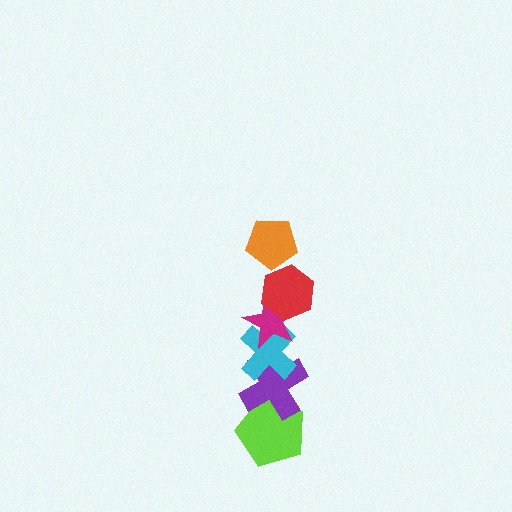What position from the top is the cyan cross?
The cyan cross is 4th from the top.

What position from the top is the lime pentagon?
The lime pentagon is 6th from the top.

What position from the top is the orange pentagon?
The orange pentagon is 1st from the top.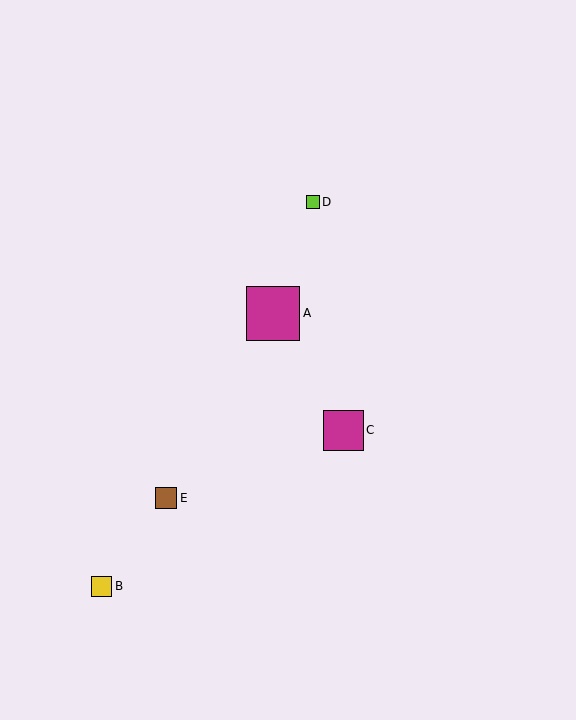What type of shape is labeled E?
Shape E is a brown square.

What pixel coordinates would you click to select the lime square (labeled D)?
Click at (313, 202) to select the lime square D.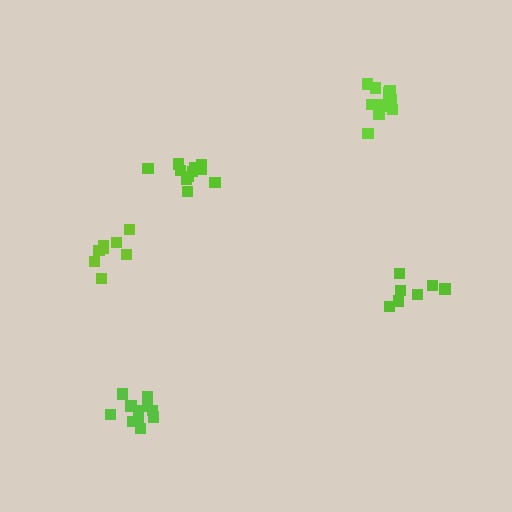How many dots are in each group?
Group 1: 11 dots, Group 2: 11 dots, Group 3: 8 dots, Group 4: 7 dots, Group 5: 11 dots (48 total).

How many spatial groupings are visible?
There are 5 spatial groupings.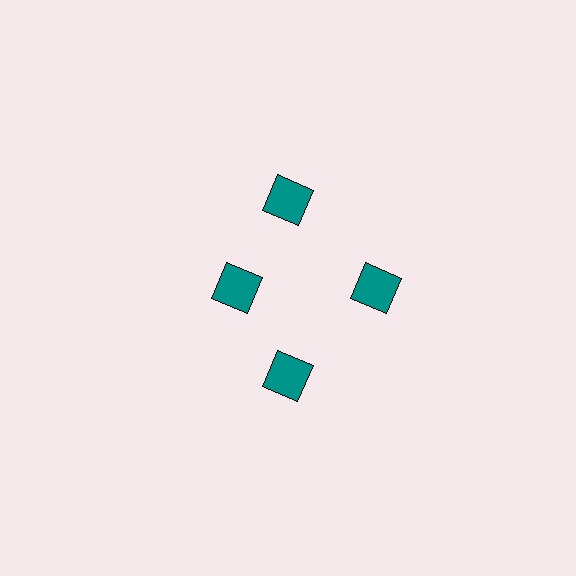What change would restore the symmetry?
The symmetry would be restored by moving it outward, back onto the ring so that all 4 squares sit at equal angles and equal distance from the center.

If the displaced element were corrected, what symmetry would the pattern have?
It would have 4-fold rotational symmetry — the pattern would map onto itself every 90 degrees.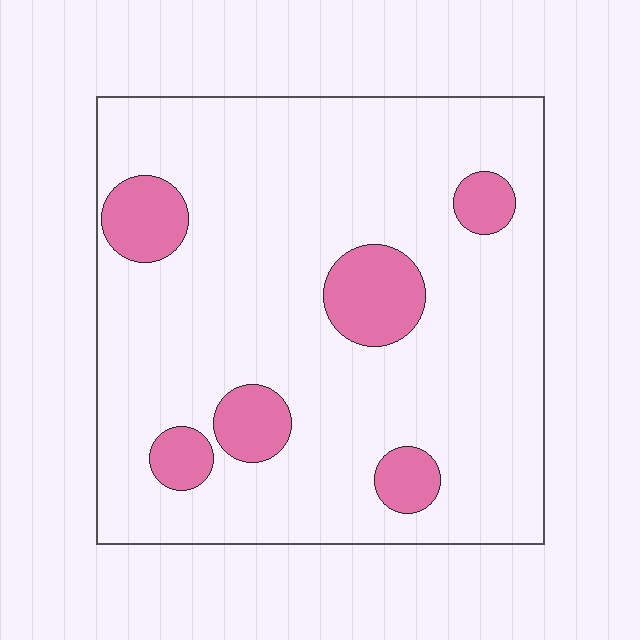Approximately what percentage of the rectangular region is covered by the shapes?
Approximately 15%.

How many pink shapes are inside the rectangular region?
6.